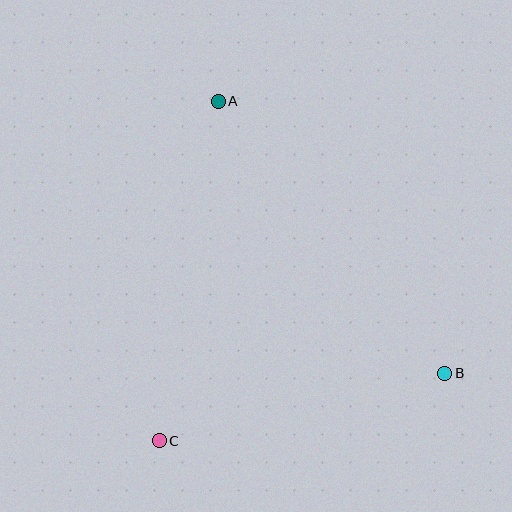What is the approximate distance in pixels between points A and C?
The distance between A and C is approximately 345 pixels.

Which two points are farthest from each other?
Points A and B are farthest from each other.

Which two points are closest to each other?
Points B and C are closest to each other.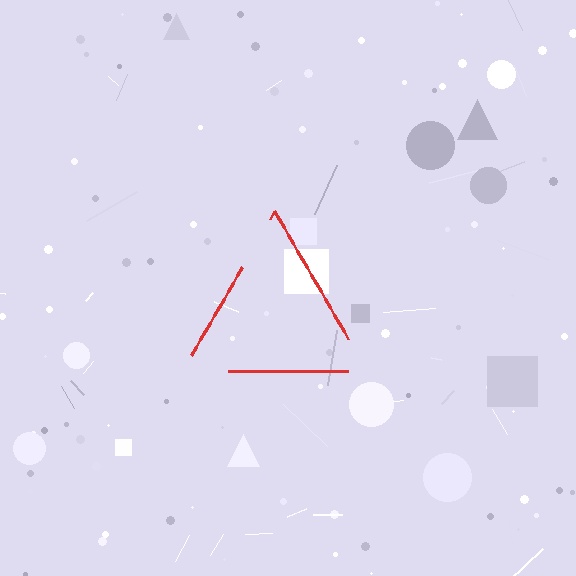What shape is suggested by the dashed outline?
The dashed outline suggests a triangle.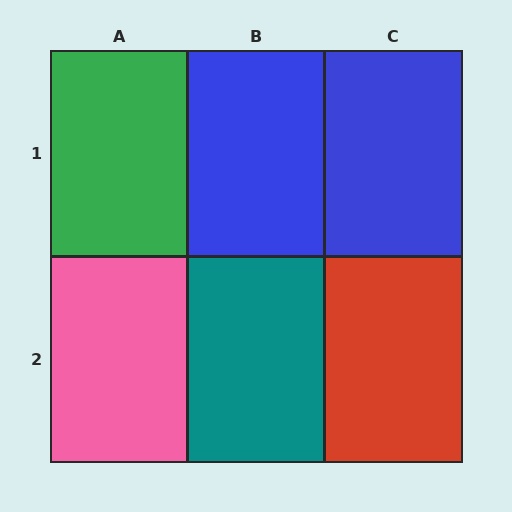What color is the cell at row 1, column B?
Blue.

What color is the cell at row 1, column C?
Blue.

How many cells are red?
1 cell is red.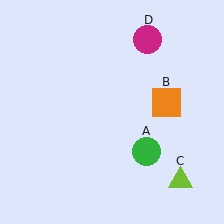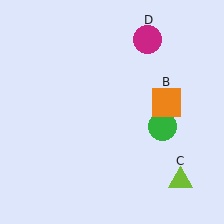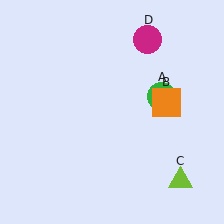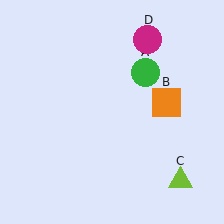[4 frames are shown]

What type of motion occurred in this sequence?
The green circle (object A) rotated counterclockwise around the center of the scene.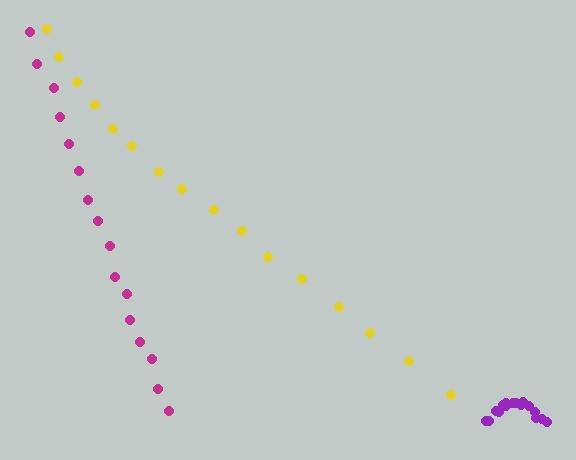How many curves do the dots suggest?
There are 3 distinct paths.